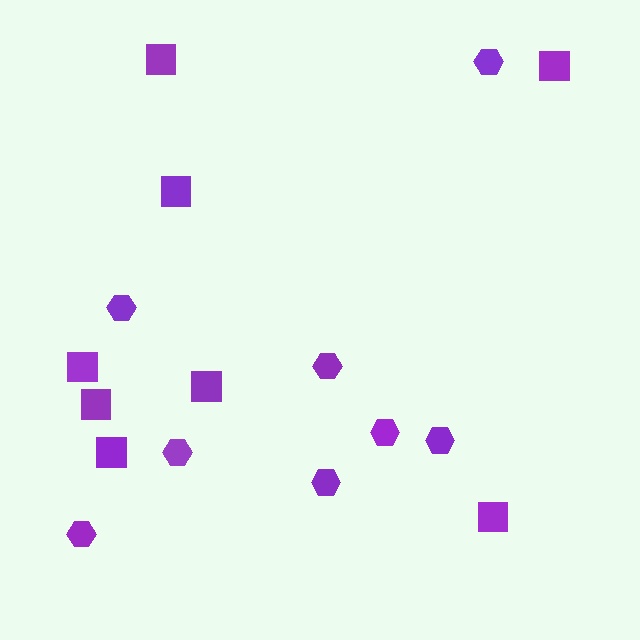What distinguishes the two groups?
There are 2 groups: one group of hexagons (8) and one group of squares (8).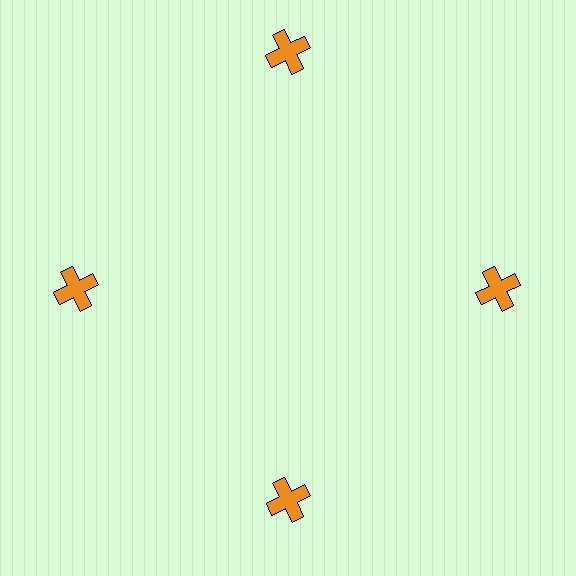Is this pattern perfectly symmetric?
No. The 4 orange crosses are arranged in a ring, but one element near the 12 o'clock position is pushed outward from the center, breaking the 4-fold rotational symmetry.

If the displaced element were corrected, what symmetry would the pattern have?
It would have 4-fold rotational symmetry — the pattern would map onto itself every 90 degrees.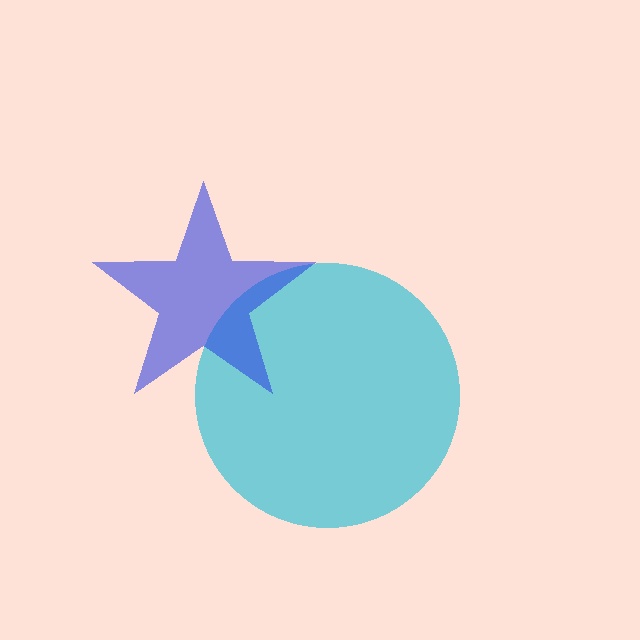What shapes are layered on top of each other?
The layered shapes are: a cyan circle, a blue star.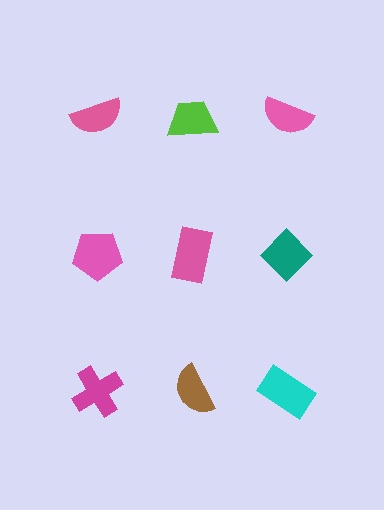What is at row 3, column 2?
A brown semicircle.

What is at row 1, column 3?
A pink semicircle.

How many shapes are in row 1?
3 shapes.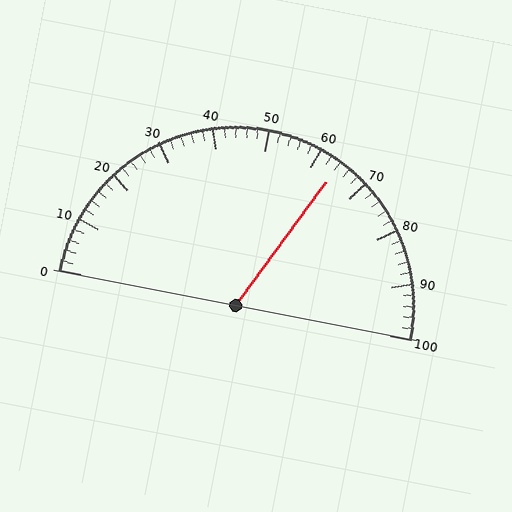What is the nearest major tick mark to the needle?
The nearest major tick mark is 60.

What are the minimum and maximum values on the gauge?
The gauge ranges from 0 to 100.